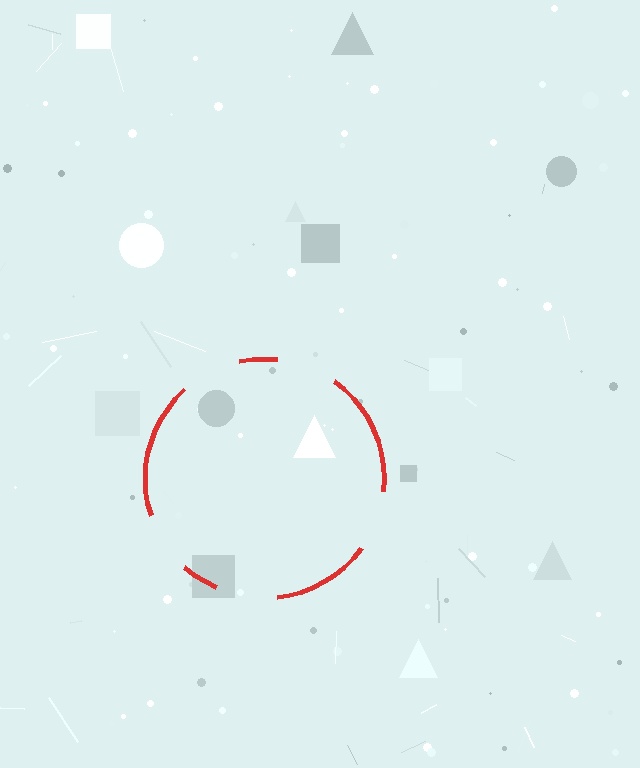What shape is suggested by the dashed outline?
The dashed outline suggests a circle.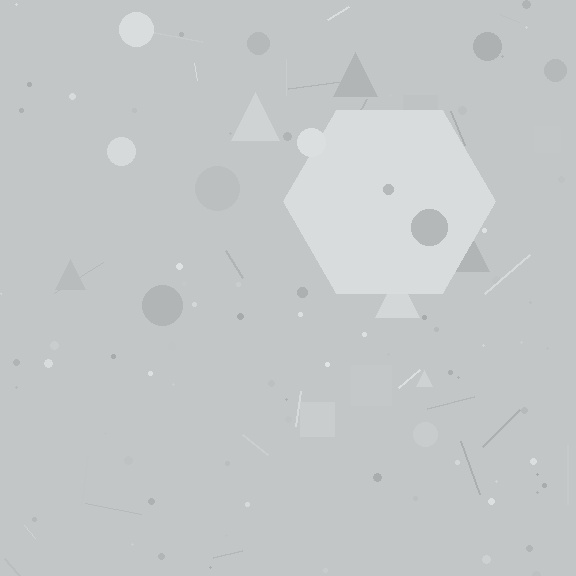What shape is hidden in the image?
A hexagon is hidden in the image.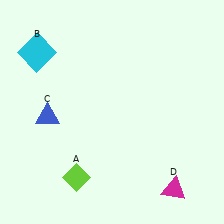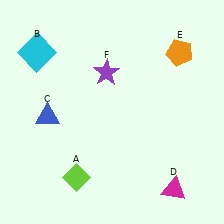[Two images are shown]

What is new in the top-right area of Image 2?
An orange pentagon (E) was added in the top-right area of Image 2.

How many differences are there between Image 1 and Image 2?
There are 2 differences between the two images.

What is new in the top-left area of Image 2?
A purple star (F) was added in the top-left area of Image 2.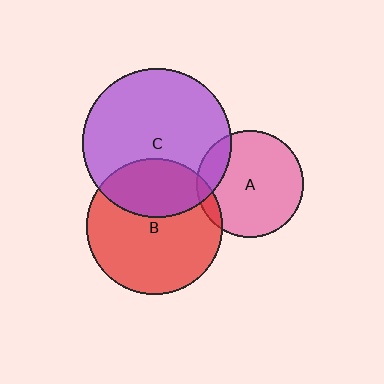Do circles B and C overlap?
Yes.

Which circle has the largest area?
Circle C (purple).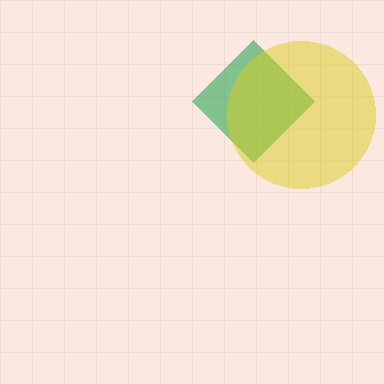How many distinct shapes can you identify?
There are 2 distinct shapes: a green diamond, a yellow circle.